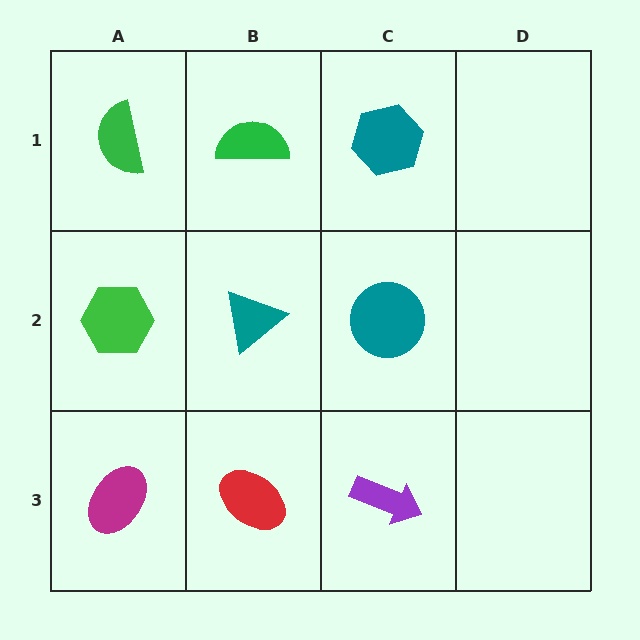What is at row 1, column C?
A teal hexagon.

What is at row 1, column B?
A green semicircle.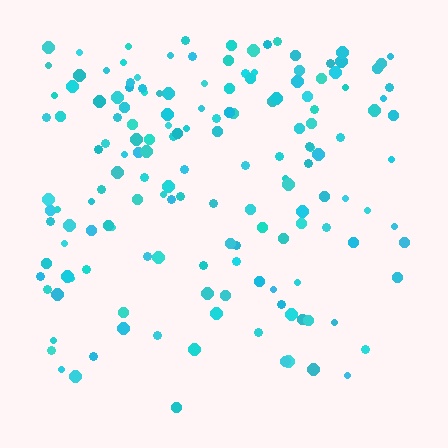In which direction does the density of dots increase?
From bottom to top, with the top side densest.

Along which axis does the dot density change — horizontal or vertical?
Vertical.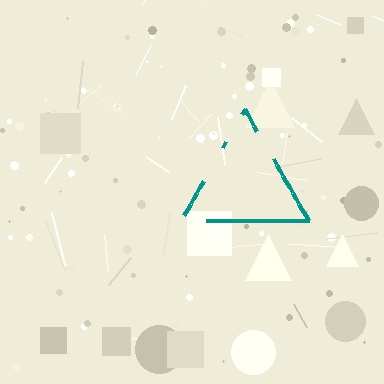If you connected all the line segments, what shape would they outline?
They would outline a triangle.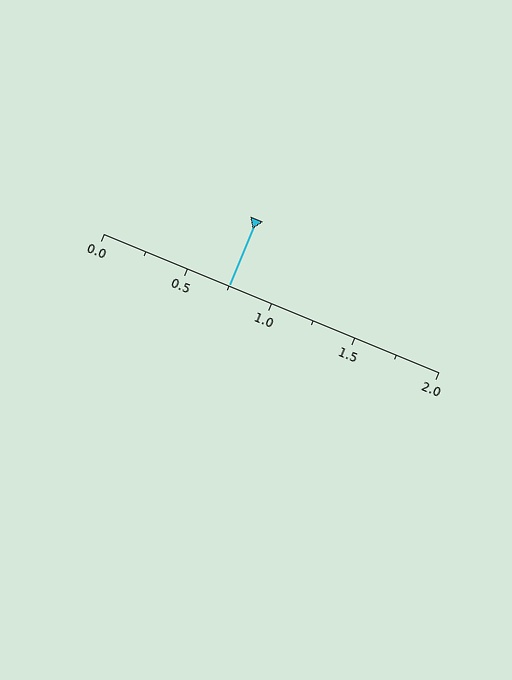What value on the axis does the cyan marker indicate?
The marker indicates approximately 0.75.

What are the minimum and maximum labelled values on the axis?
The axis runs from 0.0 to 2.0.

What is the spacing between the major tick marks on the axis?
The major ticks are spaced 0.5 apart.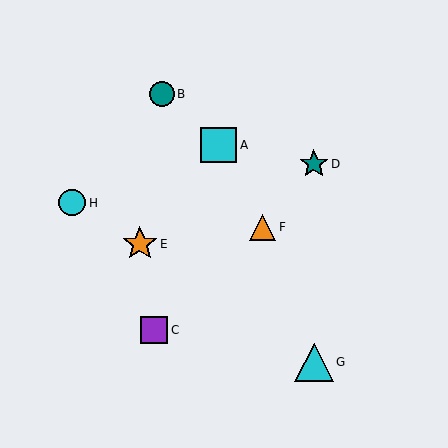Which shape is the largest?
The cyan triangle (labeled G) is the largest.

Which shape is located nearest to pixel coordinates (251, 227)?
The orange triangle (labeled F) at (263, 227) is nearest to that location.